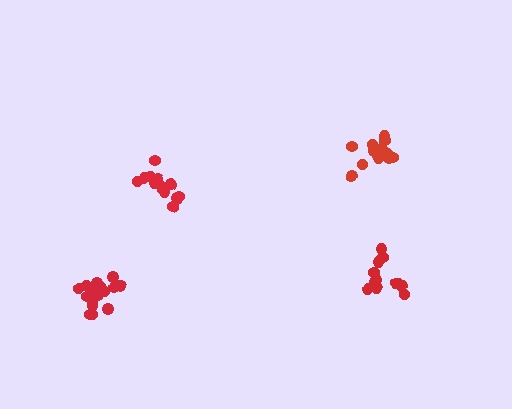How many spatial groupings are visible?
There are 4 spatial groupings.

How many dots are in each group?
Group 1: 17 dots, Group 2: 14 dots, Group 3: 13 dots, Group 4: 12 dots (56 total).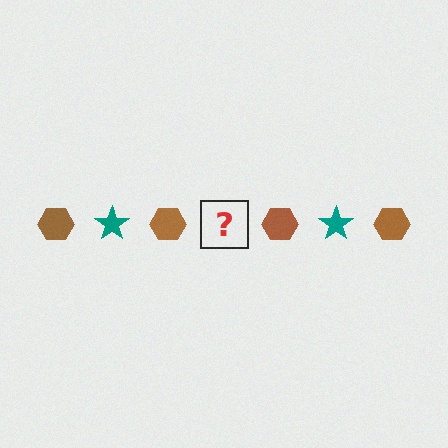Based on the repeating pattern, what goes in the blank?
The blank should be a teal star.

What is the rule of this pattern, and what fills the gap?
The rule is that the pattern alternates between brown hexagon and teal star. The gap should be filled with a teal star.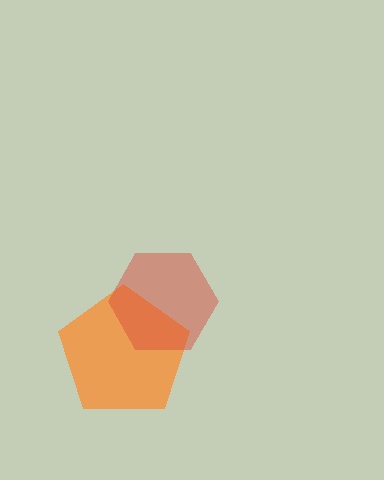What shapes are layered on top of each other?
The layered shapes are: an orange pentagon, a red hexagon.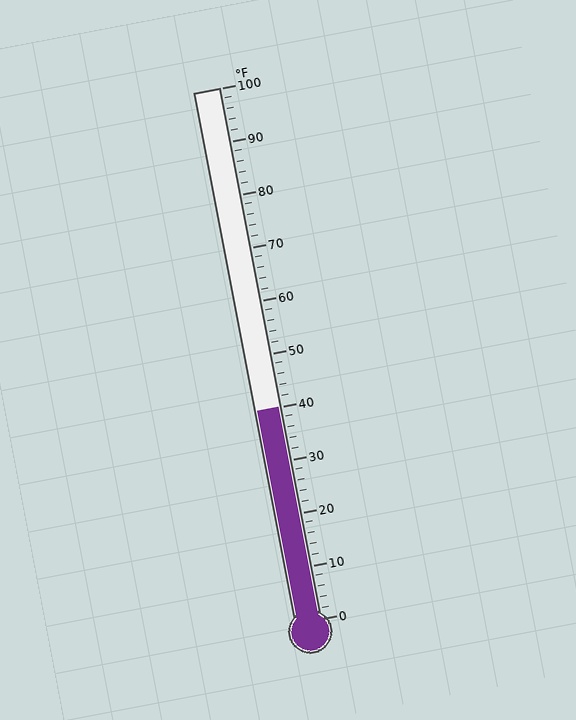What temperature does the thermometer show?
The thermometer shows approximately 40°F.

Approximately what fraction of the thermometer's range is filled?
The thermometer is filled to approximately 40% of its range.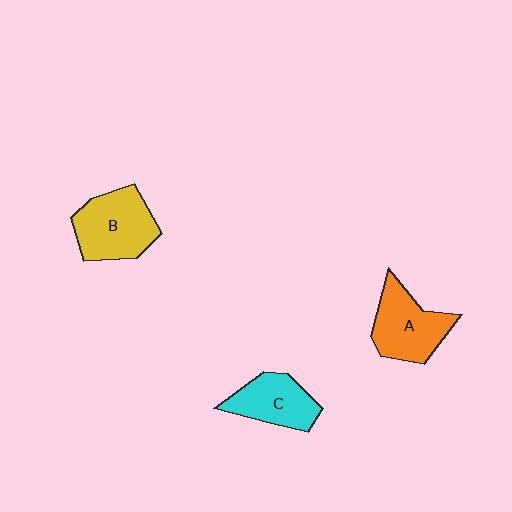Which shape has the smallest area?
Shape C (cyan).